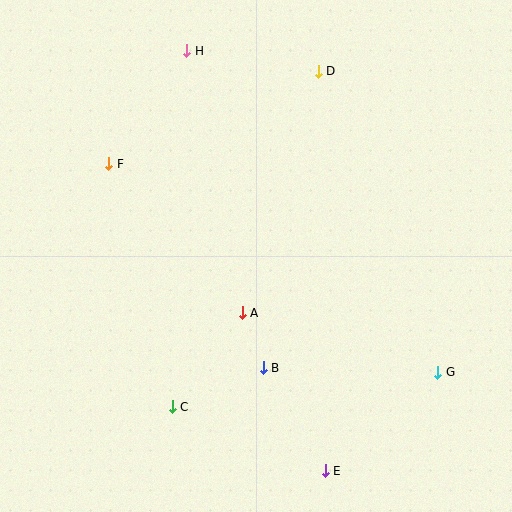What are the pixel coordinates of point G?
Point G is at (438, 372).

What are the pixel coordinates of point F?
Point F is at (109, 164).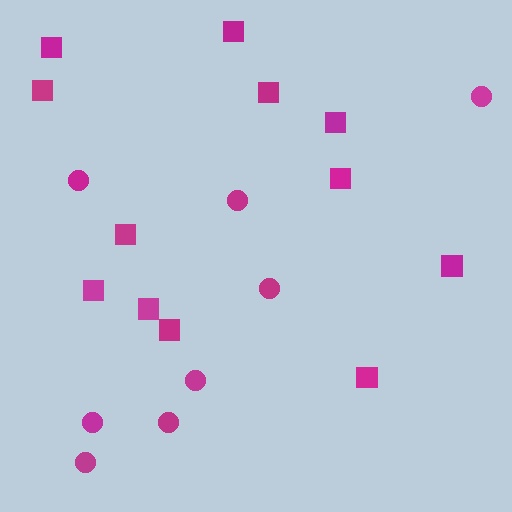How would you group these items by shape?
There are 2 groups: one group of squares (12) and one group of circles (8).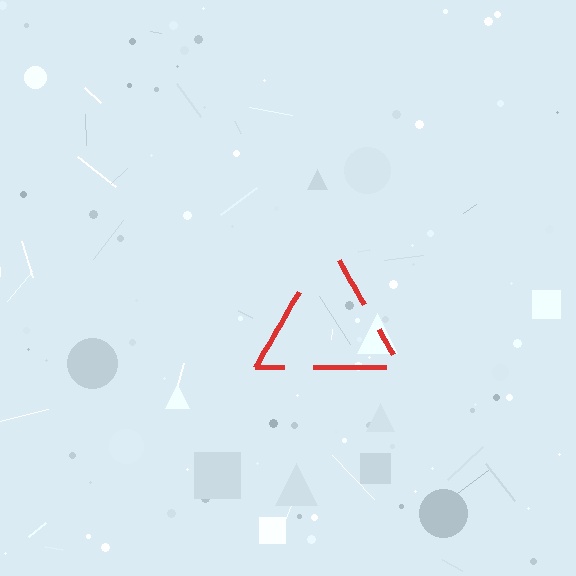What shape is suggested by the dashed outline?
The dashed outline suggests a triangle.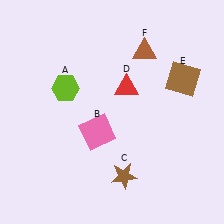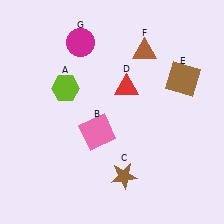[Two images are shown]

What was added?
A magenta circle (G) was added in Image 2.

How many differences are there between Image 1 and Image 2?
There is 1 difference between the two images.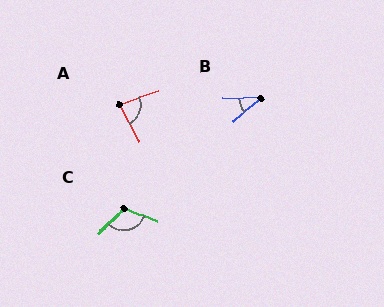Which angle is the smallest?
B, at approximately 40 degrees.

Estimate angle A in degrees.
Approximately 83 degrees.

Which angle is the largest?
C, at approximately 115 degrees.